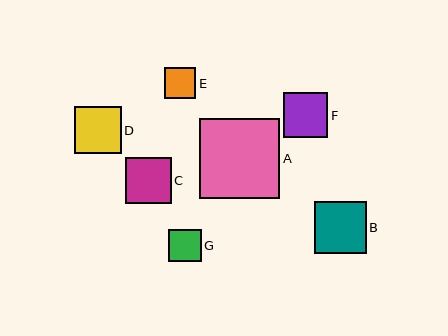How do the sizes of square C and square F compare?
Square C and square F are approximately the same size.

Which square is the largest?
Square A is the largest with a size of approximately 80 pixels.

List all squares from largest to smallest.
From largest to smallest: A, B, D, C, F, G, E.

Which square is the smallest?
Square E is the smallest with a size of approximately 31 pixels.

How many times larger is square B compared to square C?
Square B is approximately 1.1 times the size of square C.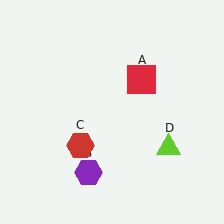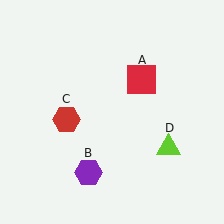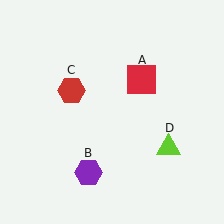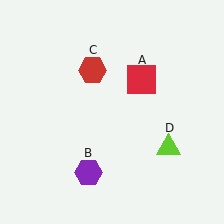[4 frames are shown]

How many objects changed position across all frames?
1 object changed position: red hexagon (object C).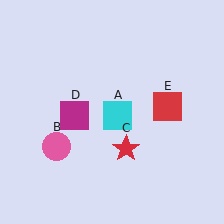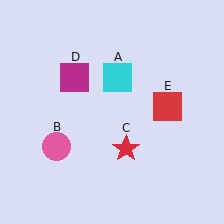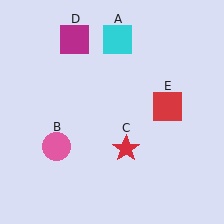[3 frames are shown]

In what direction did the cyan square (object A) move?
The cyan square (object A) moved up.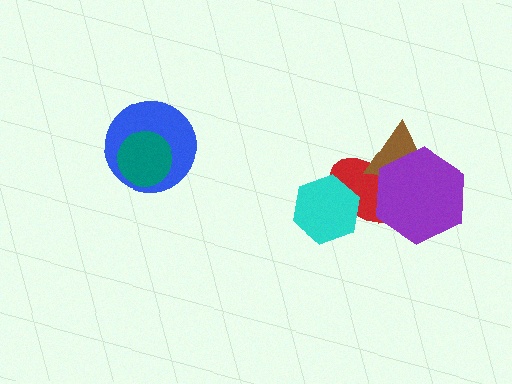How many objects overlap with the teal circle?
1 object overlaps with the teal circle.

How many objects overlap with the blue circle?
1 object overlaps with the blue circle.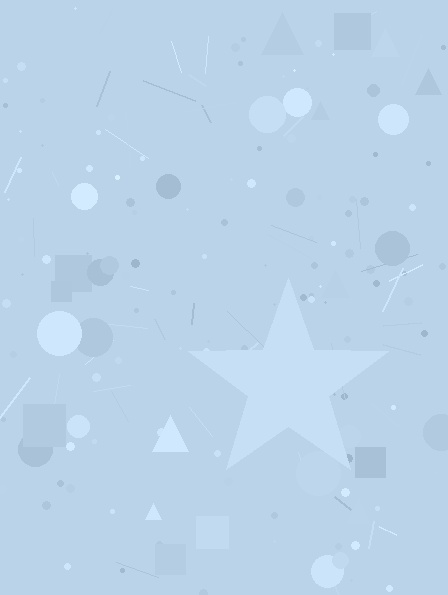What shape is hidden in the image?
A star is hidden in the image.